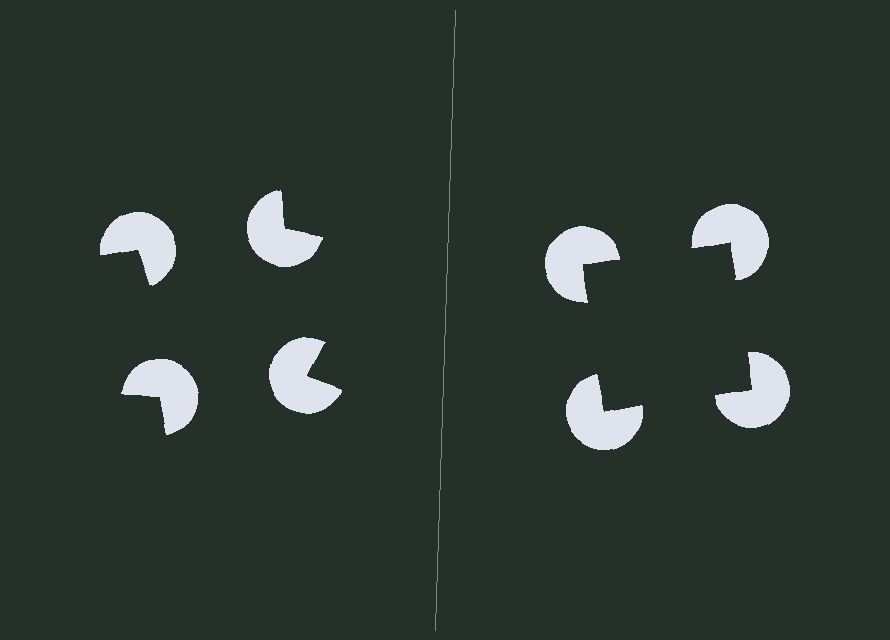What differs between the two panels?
The pac-man discs are positioned identically on both sides; only the wedge orientations differ. On the right they align to a square; on the left they are misaligned.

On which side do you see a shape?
An illusory square appears on the right side. On the left side the wedge cuts are rotated, so no coherent shape forms.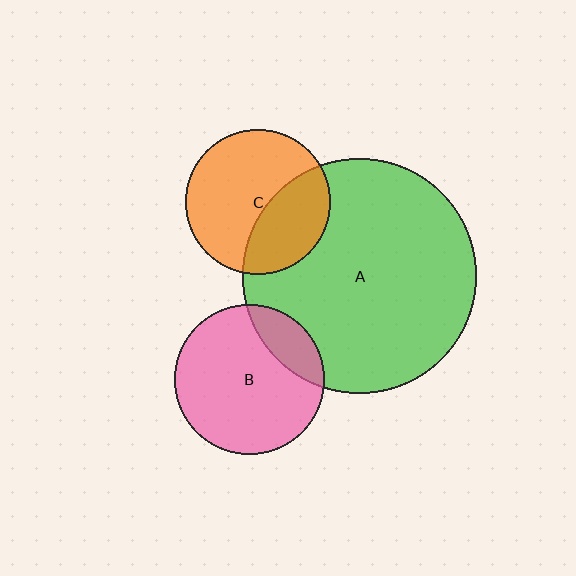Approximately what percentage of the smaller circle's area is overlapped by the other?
Approximately 35%.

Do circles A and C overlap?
Yes.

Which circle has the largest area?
Circle A (green).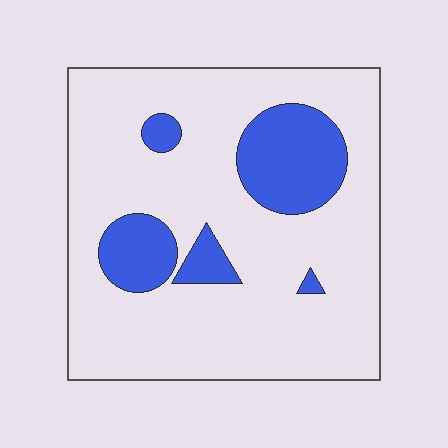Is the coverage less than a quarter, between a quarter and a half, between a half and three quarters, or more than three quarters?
Less than a quarter.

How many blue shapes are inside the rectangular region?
5.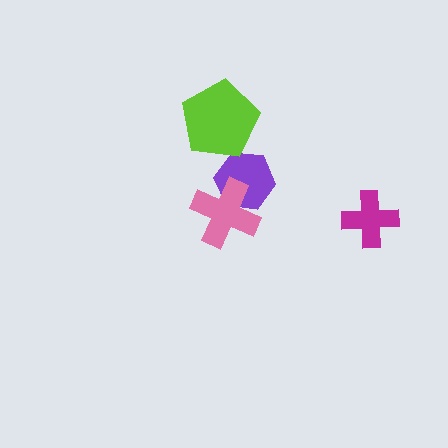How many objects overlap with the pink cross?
1 object overlaps with the pink cross.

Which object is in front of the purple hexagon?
The pink cross is in front of the purple hexagon.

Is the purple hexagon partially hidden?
Yes, it is partially covered by another shape.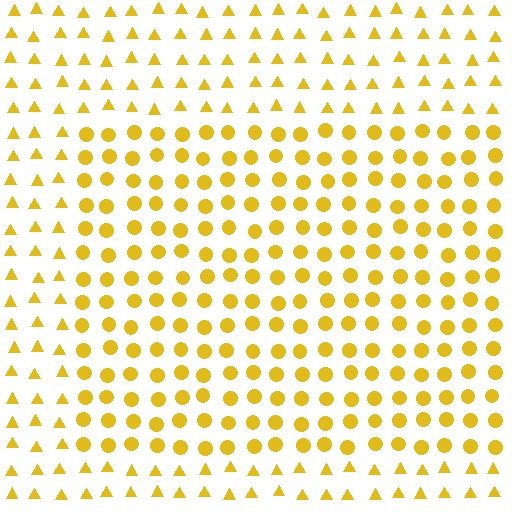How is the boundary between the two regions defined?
The boundary is defined by a change in element shape: circles inside vs. triangles outside. All elements share the same color and spacing.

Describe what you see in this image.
The image is filled with small yellow elements arranged in a uniform grid. A rectangle-shaped region contains circles, while the surrounding area contains triangles. The boundary is defined purely by the change in element shape.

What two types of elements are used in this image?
The image uses circles inside the rectangle region and triangles outside it.